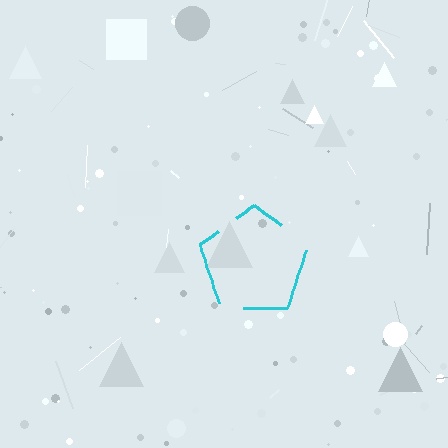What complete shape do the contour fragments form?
The contour fragments form a pentagon.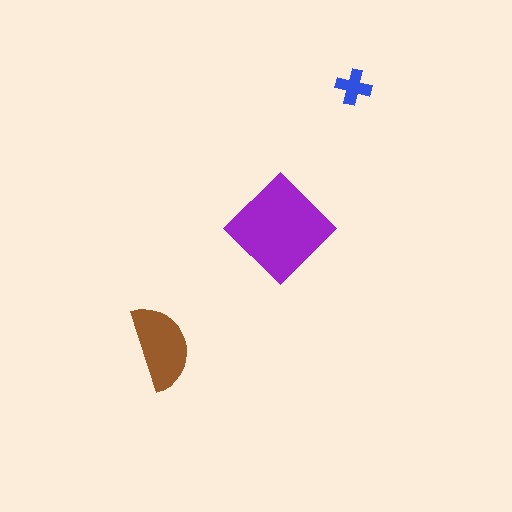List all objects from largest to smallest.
The purple diamond, the brown semicircle, the blue cross.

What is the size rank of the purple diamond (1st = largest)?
1st.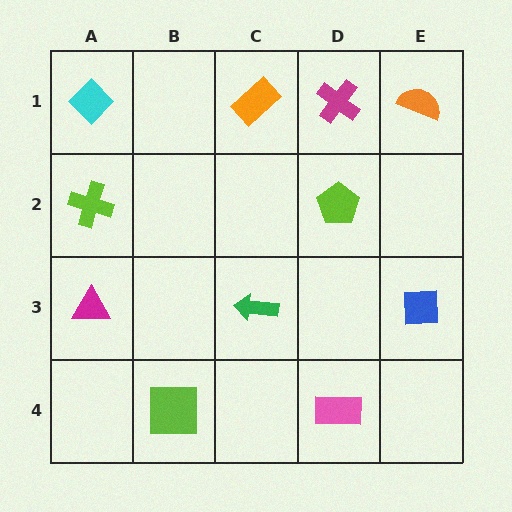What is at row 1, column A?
A cyan diamond.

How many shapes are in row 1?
4 shapes.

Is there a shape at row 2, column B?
No, that cell is empty.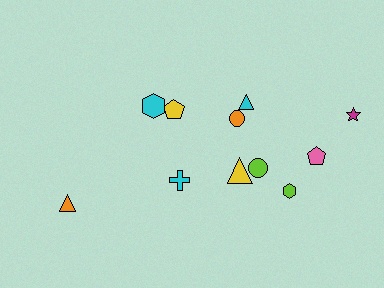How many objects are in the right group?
There are 7 objects.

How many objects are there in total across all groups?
There are 11 objects.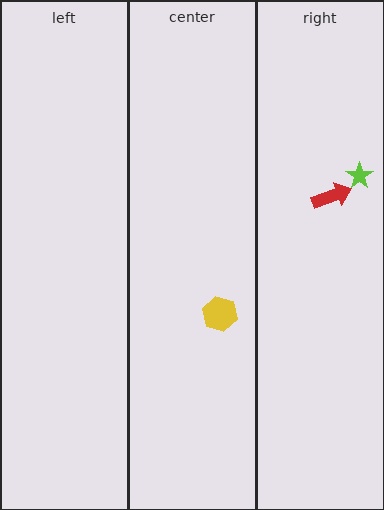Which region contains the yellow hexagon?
The center region.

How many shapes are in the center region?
1.